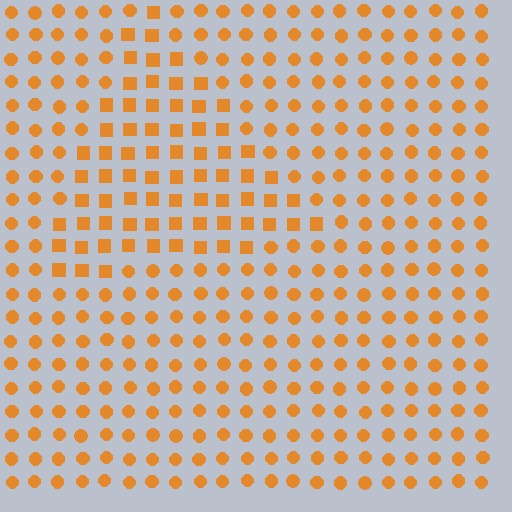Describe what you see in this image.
The image is filled with small orange elements arranged in a uniform grid. A triangle-shaped region contains squares, while the surrounding area contains circles. The boundary is defined purely by the change in element shape.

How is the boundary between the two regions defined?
The boundary is defined by a change in element shape: squares inside vs. circles outside. All elements share the same color and spacing.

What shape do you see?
I see a triangle.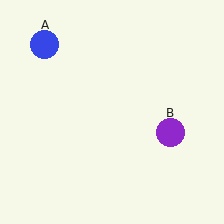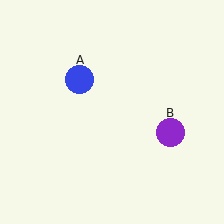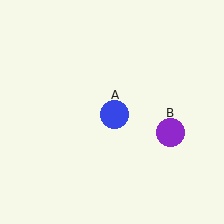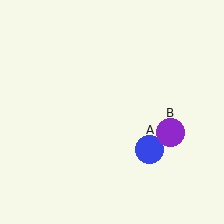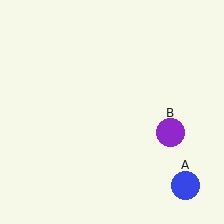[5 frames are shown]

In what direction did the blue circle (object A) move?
The blue circle (object A) moved down and to the right.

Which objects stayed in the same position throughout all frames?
Purple circle (object B) remained stationary.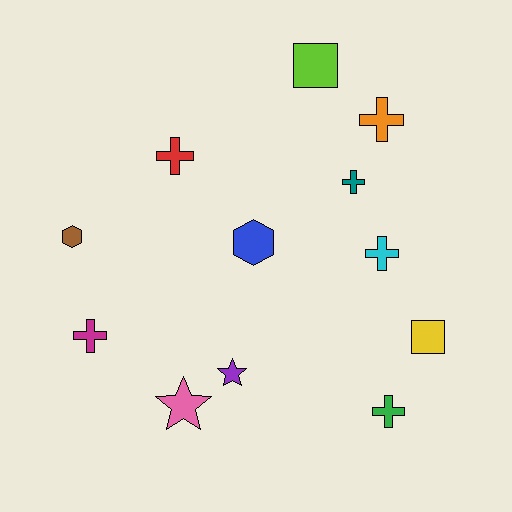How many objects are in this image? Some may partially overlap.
There are 12 objects.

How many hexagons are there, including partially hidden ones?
There are 2 hexagons.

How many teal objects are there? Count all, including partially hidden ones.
There is 1 teal object.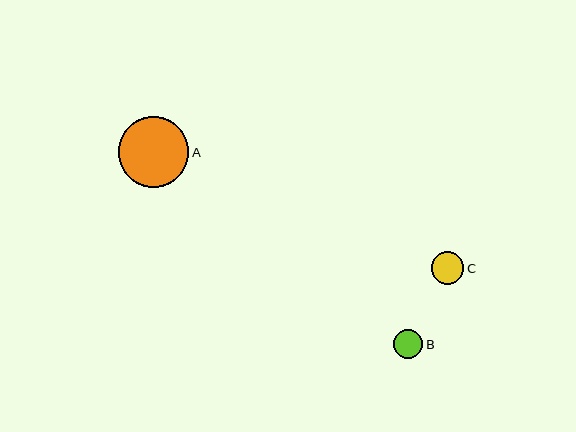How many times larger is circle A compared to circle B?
Circle A is approximately 2.4 times the size of circle B.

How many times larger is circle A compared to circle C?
Circle A is approximately 2.1 times the size of circle C.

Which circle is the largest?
Circle A is the largest with a size of approximately 70 pixels.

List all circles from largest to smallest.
From largest to smallest: A, C, B.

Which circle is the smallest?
Circle B is the smallest with a size of approximately 29 pixels.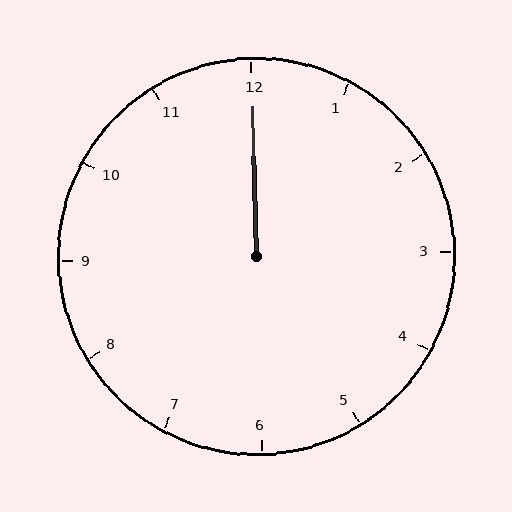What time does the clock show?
12:00.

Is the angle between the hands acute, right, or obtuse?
It is acute.